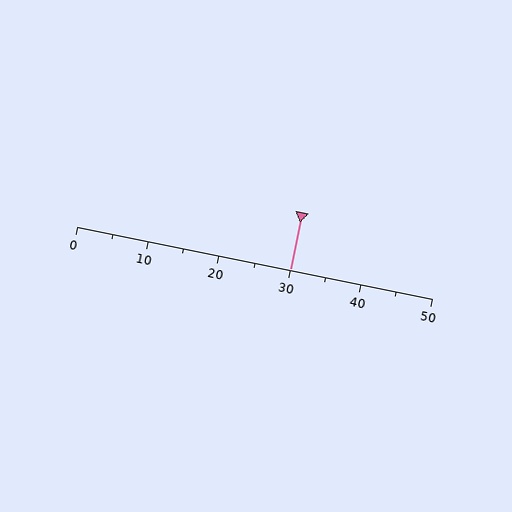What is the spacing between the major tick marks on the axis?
The major ticks are spaced 10 apart.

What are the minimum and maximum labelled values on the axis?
The axis runs from 0 to 50.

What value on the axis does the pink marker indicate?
The marker indicates approximately 30.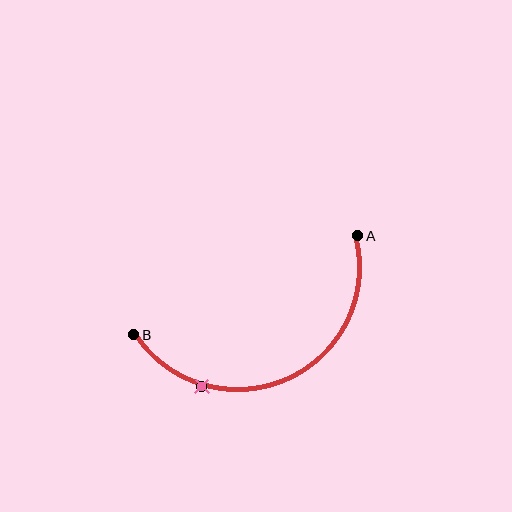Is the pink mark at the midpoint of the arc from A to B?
No. The pink mark lies on the arc but is closer to endpoint B. The arc midpoint would be at the point on the curve equidistant along the arc from both A and B.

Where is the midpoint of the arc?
The arc midpoint is the point on the curve farthest from the straight line joining A and B. It sits below that line.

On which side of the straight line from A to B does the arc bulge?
The arc bulges below the straight line connecting A and B.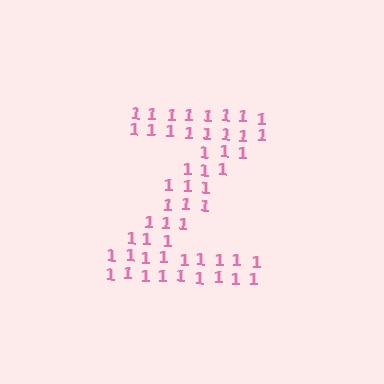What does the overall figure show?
The overall figure shows the letter Z.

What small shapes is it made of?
It is made of small digit 1's.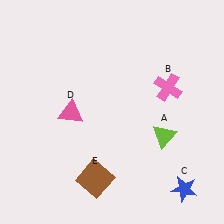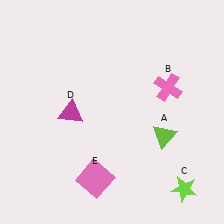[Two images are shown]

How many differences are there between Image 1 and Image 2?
There are 3 differences between the two images.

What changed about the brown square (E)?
In Image 1, E is brown. In Image 2, it changed to pink.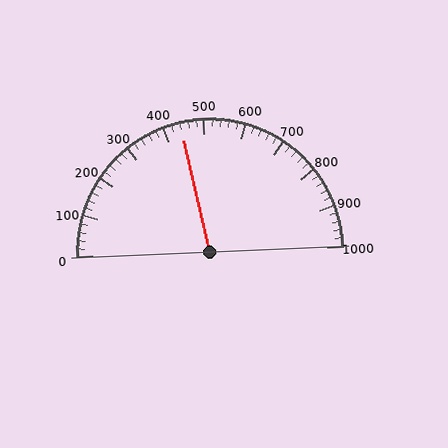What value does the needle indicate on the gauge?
The needle indicates approximately 440.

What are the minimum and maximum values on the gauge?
The gauge ranges from 0 to 1000.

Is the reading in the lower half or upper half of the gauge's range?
The reading is in the lower half of the range (0 to 1000).